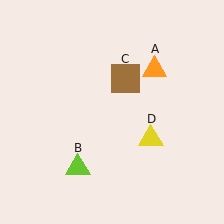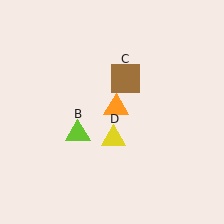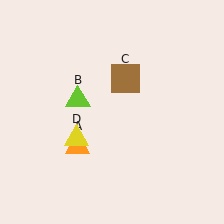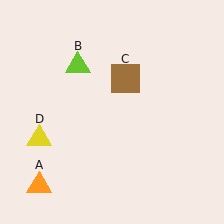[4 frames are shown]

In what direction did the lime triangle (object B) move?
The lime triangle (object B) moved up.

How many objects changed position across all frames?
3 objects changed position: orange triangle (object A), lime triangle (object B), yellow triangle (object D).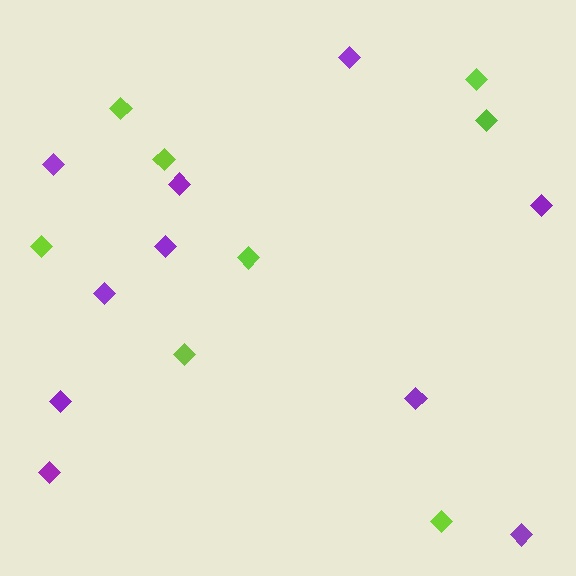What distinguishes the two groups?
There are 2 groups: one group of lime diamonds (8) and one group of purple diamonds (10).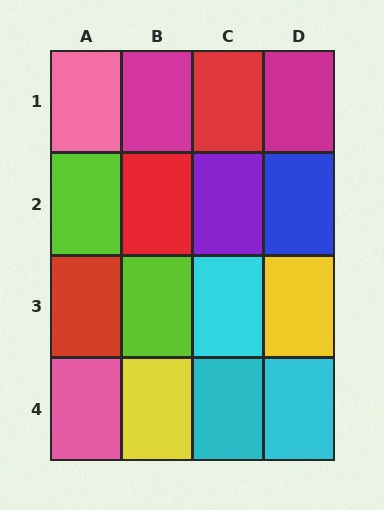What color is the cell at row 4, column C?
Cyan.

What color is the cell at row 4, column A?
Pink.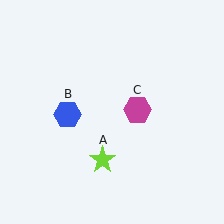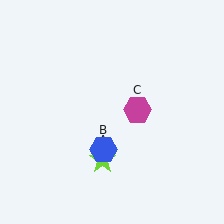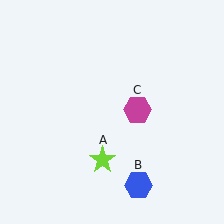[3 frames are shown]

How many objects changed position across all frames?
1 object changed position: blue hexagon (object B).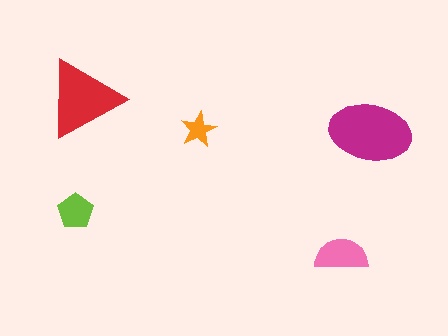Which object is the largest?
The magenta ellipse.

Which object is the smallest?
The orange star.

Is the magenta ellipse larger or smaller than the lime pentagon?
Larger.